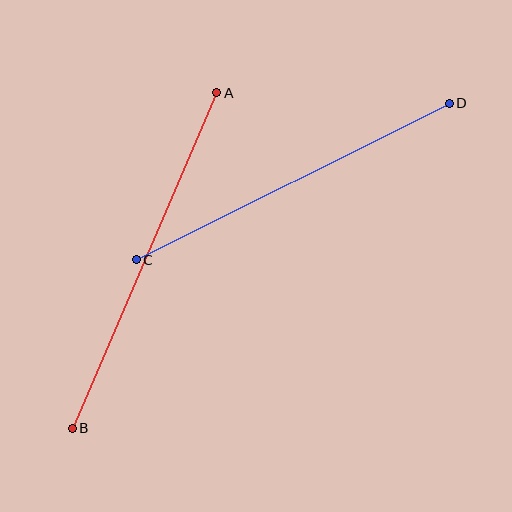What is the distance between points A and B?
The distance is approximately 365 pixels.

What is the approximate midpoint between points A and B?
The midpoint is at approximately (145, 260) pixels.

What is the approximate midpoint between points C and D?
The midpoint is at approximately (293, 182) pixels.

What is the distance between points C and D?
The distance is approximately 350 pixels.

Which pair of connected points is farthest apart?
Points A and B are farthest apart.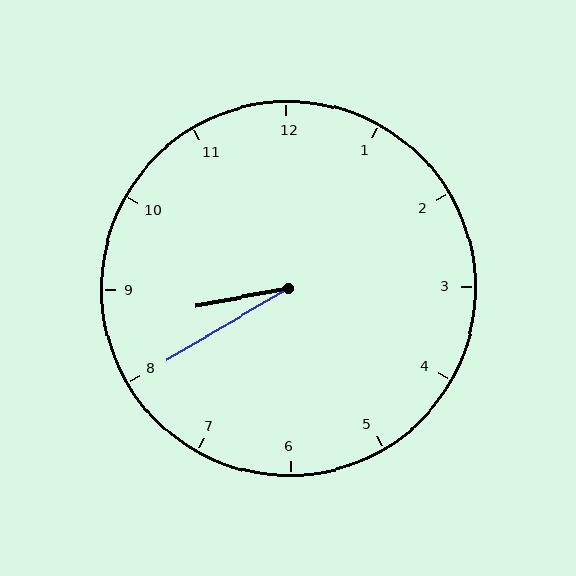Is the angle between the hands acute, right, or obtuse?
It is acute.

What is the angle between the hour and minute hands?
Approximately 20 degrees.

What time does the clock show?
8:40.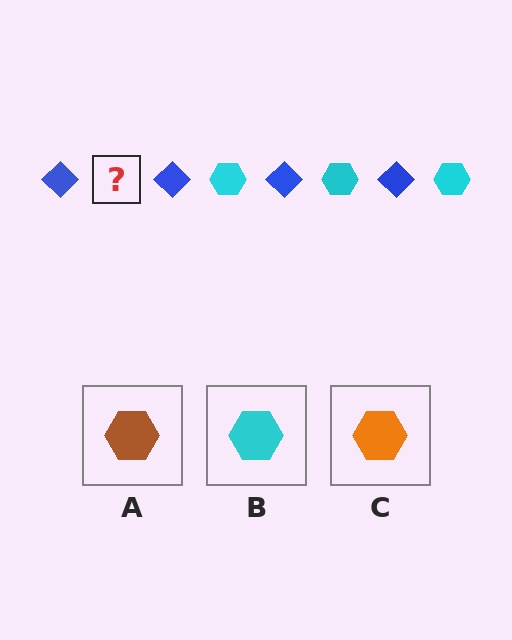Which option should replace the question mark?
Option B.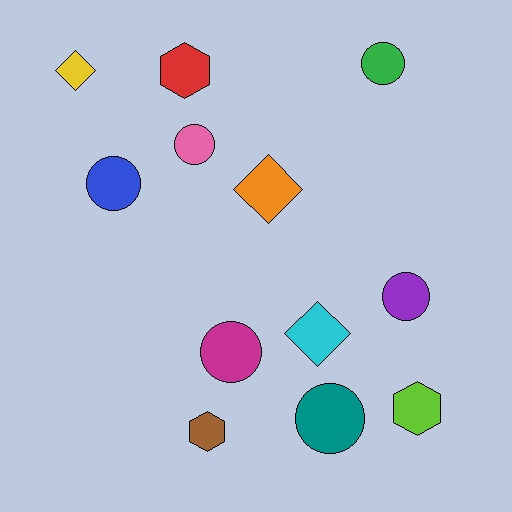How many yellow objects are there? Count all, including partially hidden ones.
There is 1 yellow object.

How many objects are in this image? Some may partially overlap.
There are 12 objects.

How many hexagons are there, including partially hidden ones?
There are 3 hexagons.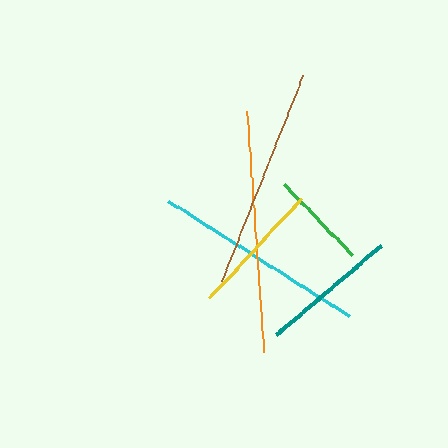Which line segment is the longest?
The orange line is the longest at approximately 242 pixels.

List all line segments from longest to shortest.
From longest to shortest: orange, brown, cyan, teal, yellow, green.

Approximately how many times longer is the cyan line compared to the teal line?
The cyan line is approximately 1.6 times the length of the teal line.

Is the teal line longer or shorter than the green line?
The teal line is longer than the green line.